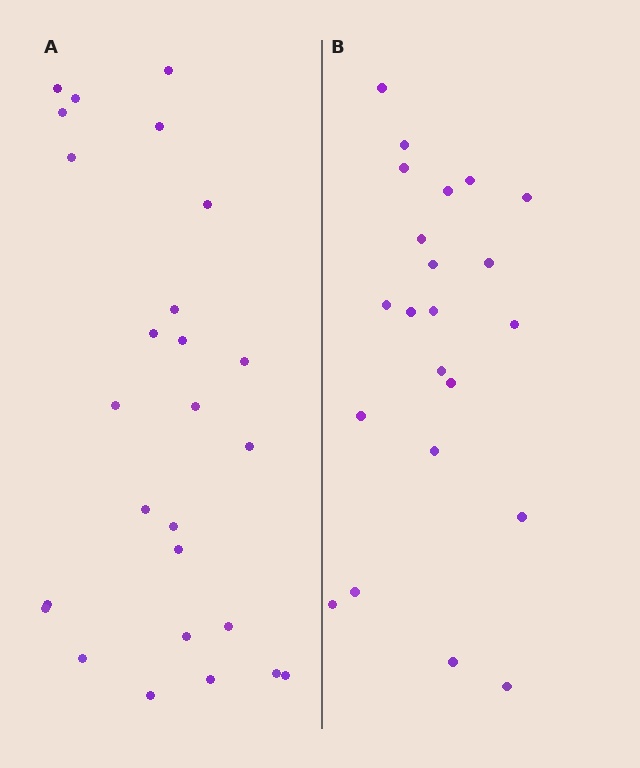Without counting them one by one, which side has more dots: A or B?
Region A (the left region) has more dots.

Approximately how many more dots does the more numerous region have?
Region A has about 4 more dots than region B.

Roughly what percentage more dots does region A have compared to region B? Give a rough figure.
About 20% more.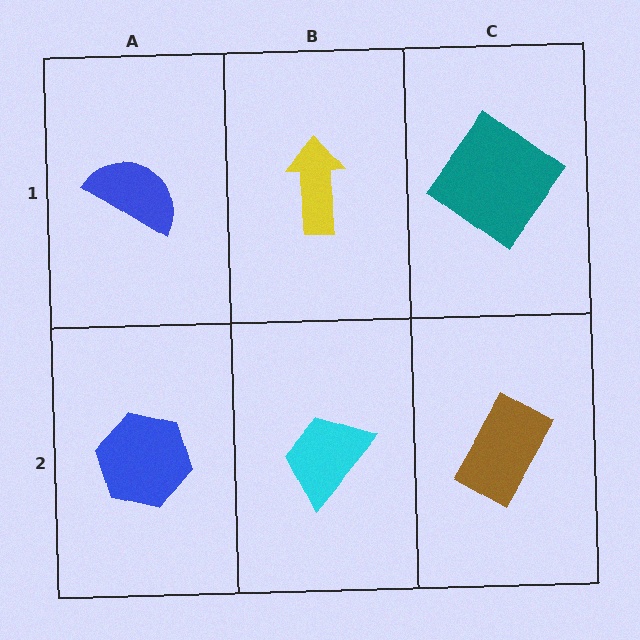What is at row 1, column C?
A teal diamond.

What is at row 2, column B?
A cyan trapezoid.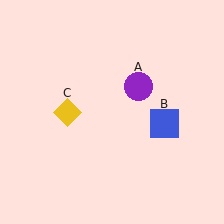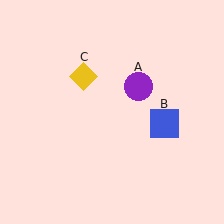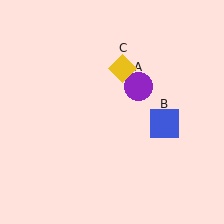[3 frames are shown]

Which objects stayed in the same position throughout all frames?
Purple circle (object A) and blue square (object B) remained stationary.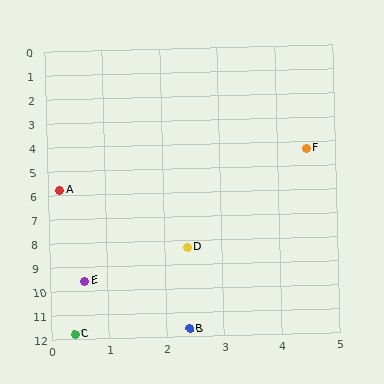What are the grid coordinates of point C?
Point C is at approximately (0.4, 11.8).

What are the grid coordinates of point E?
Point E is at approximately (0.6, 9.6).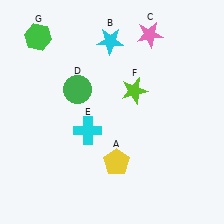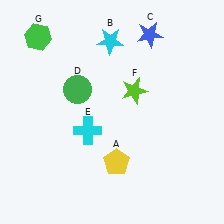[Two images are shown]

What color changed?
The star (C) changed from pink in Image 1 to blue in Image 2.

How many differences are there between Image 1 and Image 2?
There is 1 difference between the two images.